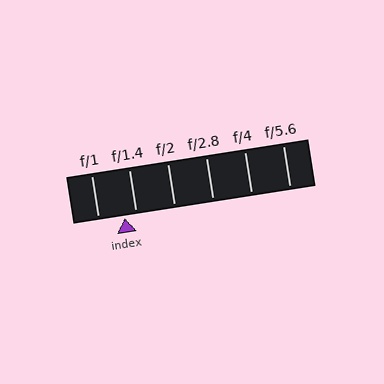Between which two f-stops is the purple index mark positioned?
The index mark is between f/1 and f/1.4.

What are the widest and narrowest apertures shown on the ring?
The widest aperture shown is f/1 and the narrowest is f/5.6.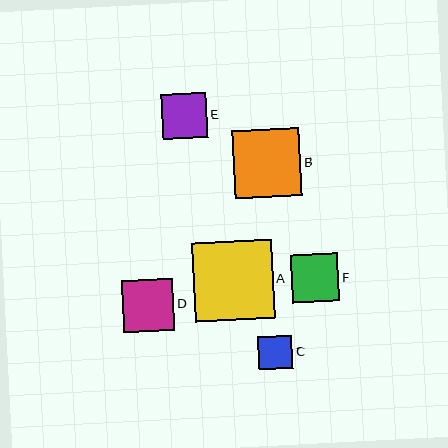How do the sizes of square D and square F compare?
Square D and square F are approximately the same size.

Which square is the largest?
Square A is the largest with a size of approximately 79 pixels.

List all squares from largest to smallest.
From largest to smallest: A, B, D, F, E, C.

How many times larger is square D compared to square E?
Square D is approximately 1.1 times the size of square E.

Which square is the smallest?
Square C is the smallest with a size of approximately 34 pixels.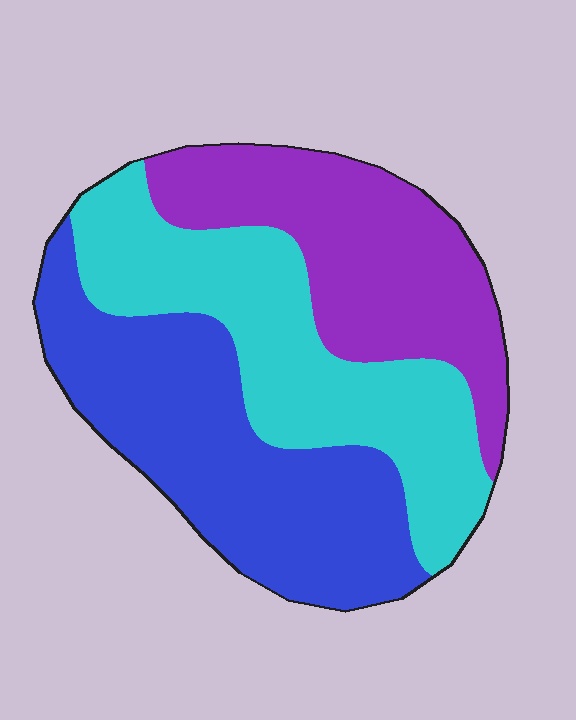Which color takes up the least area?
Purple, at roughly 30%.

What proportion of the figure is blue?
Blue takes up about three eighths (3/8) of the figure.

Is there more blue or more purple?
Blue.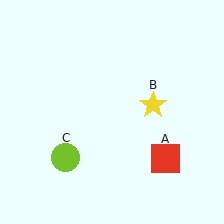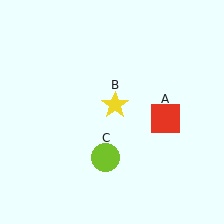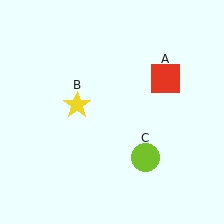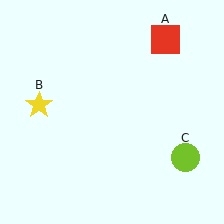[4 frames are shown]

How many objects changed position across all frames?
3 objects changed position: red square (object A), yellow star (object B), lime circle (object C).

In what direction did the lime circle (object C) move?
The lime circle (object C) moved right.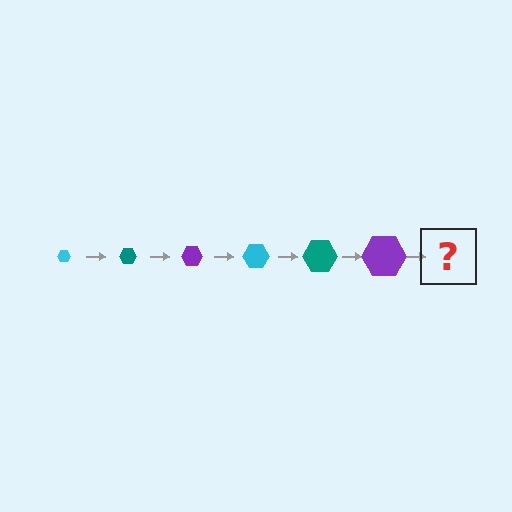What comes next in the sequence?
The next element should be a cyan hexagon, larger than the previous one.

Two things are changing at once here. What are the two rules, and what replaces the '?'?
The two rules are that the hexagon grows larger each step and the color cycles through cyan, teal, and purple. The '?' should be a cyan hexagon, larger than the previous one.